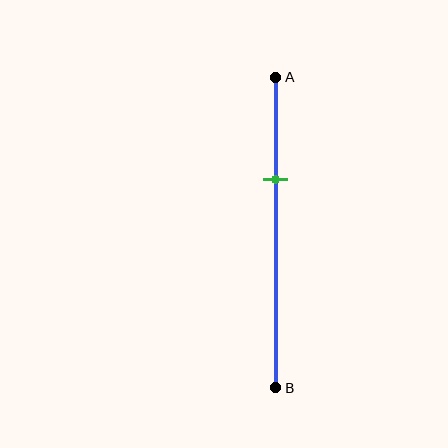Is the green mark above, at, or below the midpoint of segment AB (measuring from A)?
The green mark is above the midpoint of segment AB.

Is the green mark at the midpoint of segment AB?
No, the mark is at about 35% from A, not at the 50% midpoint.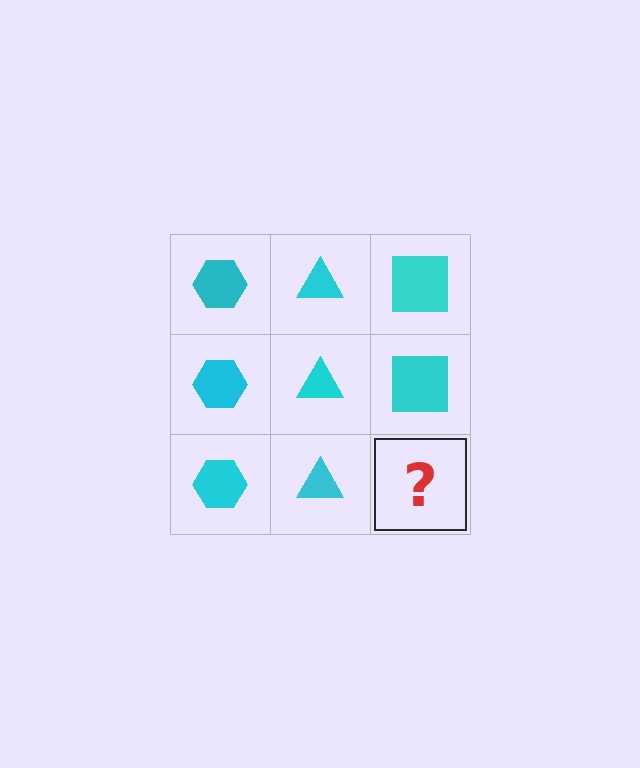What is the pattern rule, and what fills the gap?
The rule is that each column has a consistent shape. The gap should be filled with a cyan square.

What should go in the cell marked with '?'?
The missing cell should contain a cyan square.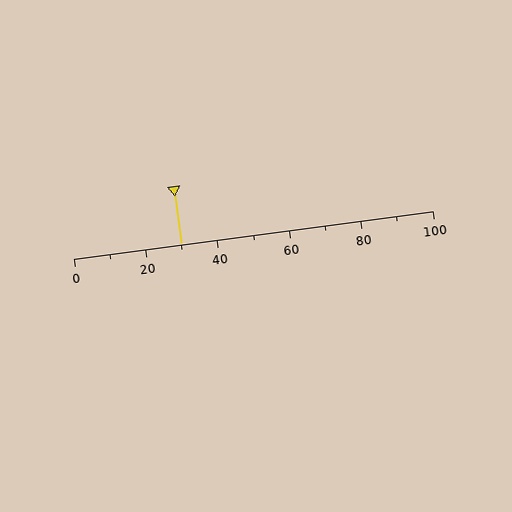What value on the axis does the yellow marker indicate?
The marker indicates approximately 30.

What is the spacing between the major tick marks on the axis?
The major ticks are spaced 20 apart.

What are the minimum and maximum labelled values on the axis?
The axis runs from 0 to 100.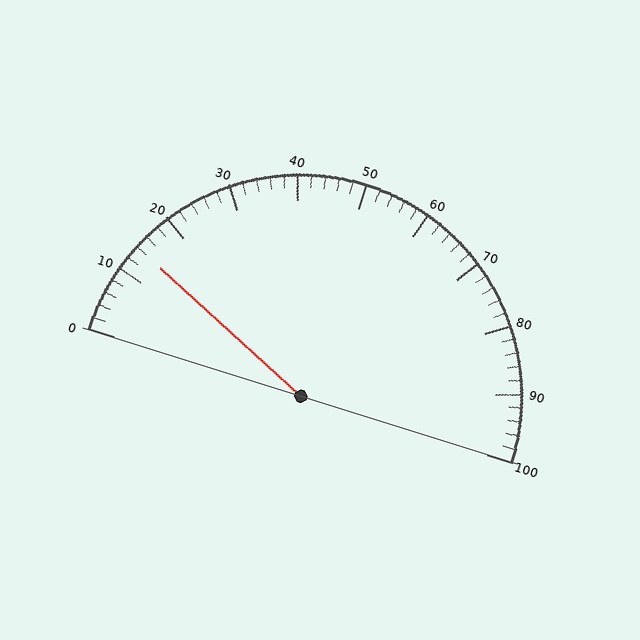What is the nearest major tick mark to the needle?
The nearest major tick mark is 10.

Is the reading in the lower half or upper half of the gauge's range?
The reading is in the lower half of the range (0 to 100).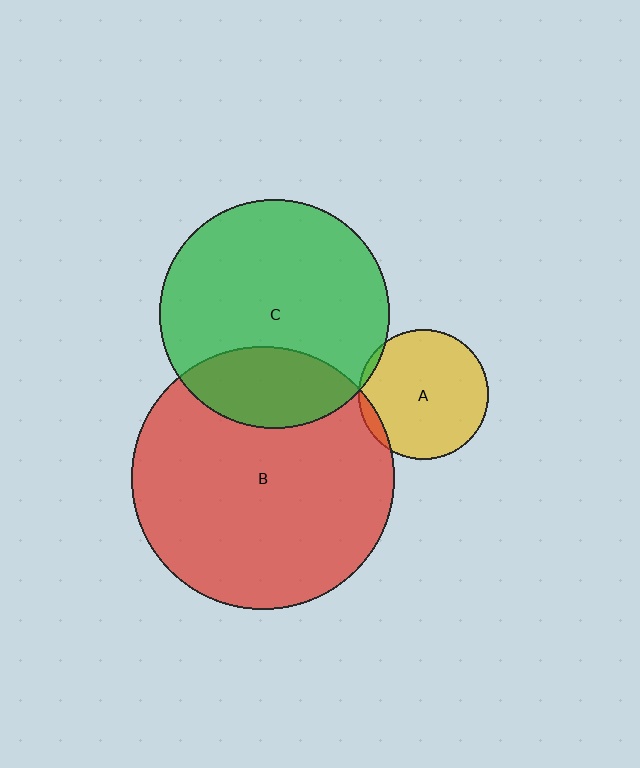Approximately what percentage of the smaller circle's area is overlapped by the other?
Approximately 5%.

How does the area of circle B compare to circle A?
Approximately 4.1 times.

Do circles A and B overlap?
Yes.